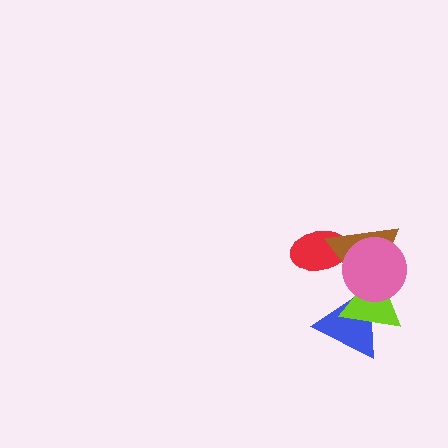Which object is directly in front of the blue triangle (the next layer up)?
The lime triangle is directly in front of the blue triangle.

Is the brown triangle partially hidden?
Yes, it is partially covered by another shape.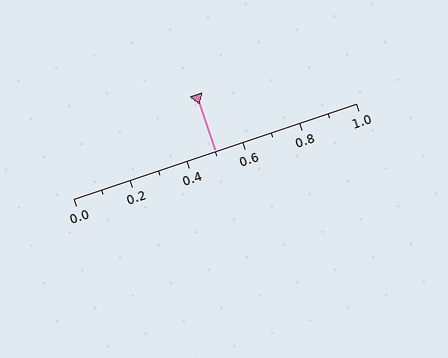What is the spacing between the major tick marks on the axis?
The major ticks are spaced 0.2 apart.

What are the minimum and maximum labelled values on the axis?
The axis runs from 0.0 to 1.0.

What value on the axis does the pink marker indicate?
The marker indicates approximately 0.5.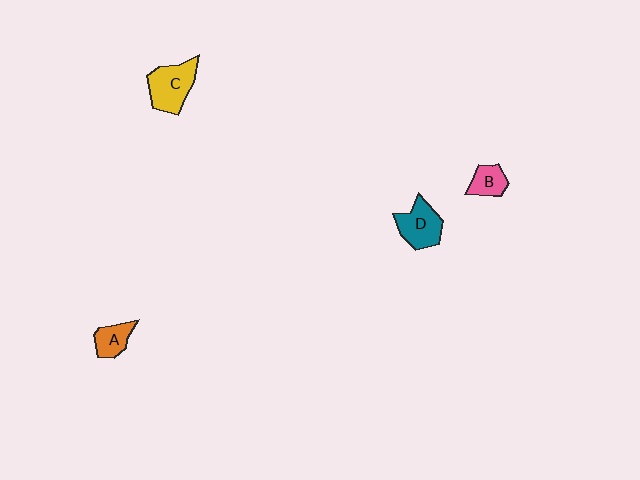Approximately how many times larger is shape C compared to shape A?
Approximately 1.8 times.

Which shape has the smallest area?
Shape B (pink).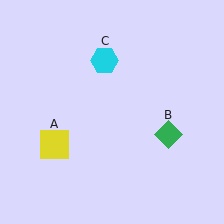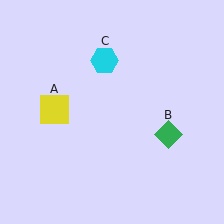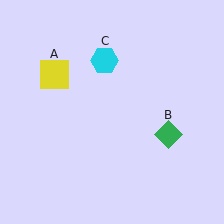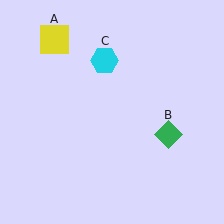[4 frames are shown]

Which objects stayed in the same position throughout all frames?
Green diamond (object B) and cyan hexagon (object C) remained stationary.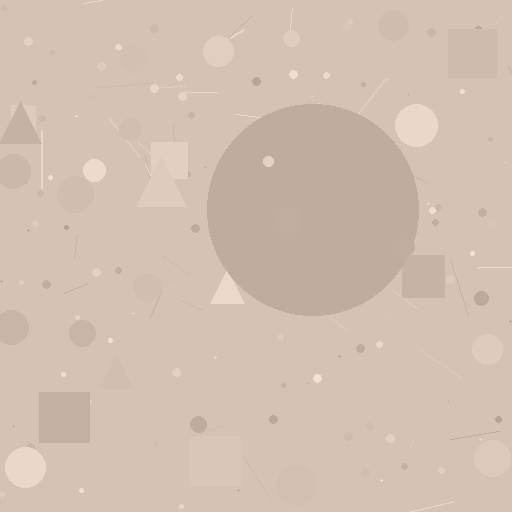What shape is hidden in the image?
A circle is hidden in the image.